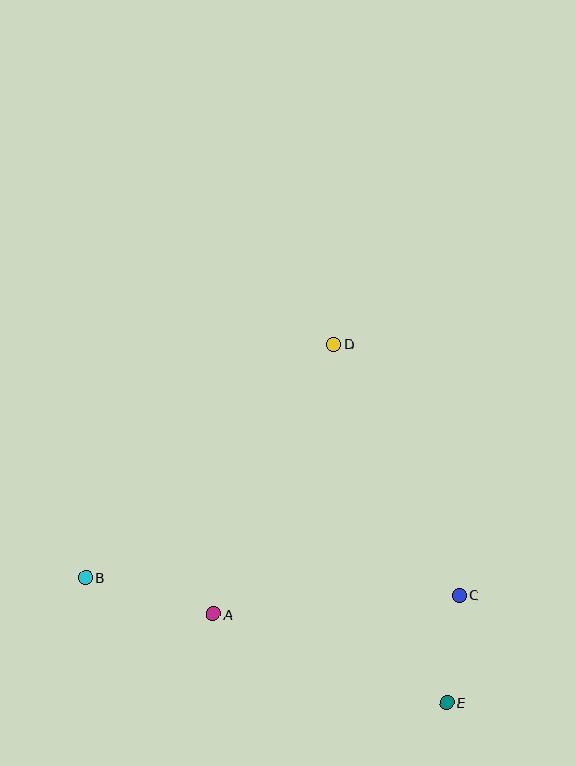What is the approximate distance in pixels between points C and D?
The distance between C and D is approximately 281 pixels.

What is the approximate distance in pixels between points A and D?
The distance between A and D is approximately 295 pixels.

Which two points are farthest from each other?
Points B and E are farthest from each other.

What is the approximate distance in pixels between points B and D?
The distance between B and D is approximately 341 pixels.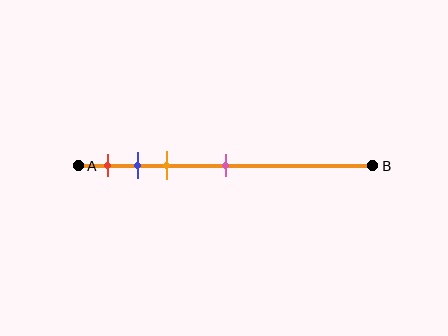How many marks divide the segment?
There are 4 marks dividing the segment.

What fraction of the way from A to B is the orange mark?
The orange mark is approximately 30% (0.3) of the way from A to B.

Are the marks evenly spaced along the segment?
No, the marks are not evenly spaced.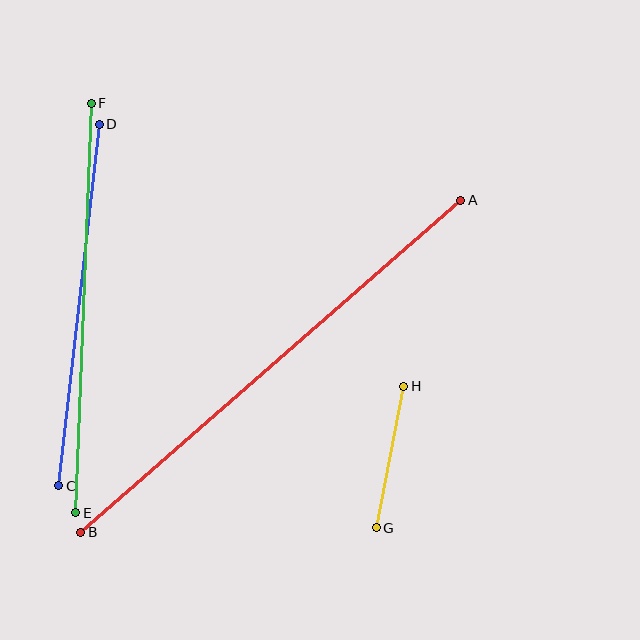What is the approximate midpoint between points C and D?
The midpoint is at approximately (79, 305) pixels.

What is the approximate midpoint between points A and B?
The midpoint is at approximately (271, 366) pixels.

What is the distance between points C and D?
The distance is approximately 364 pixels.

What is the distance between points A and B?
The distance is approximately 505 pixels.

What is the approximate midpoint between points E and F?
The midpoint is at approximately (83, 308) pixels.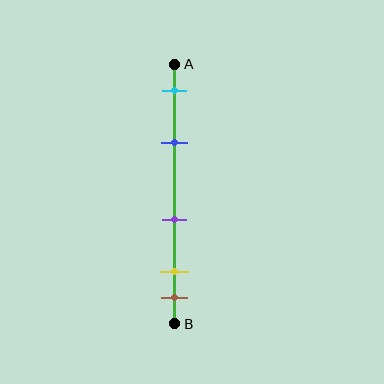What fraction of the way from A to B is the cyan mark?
The cyan mark is approximately 10% (0.1) of the way from A to B.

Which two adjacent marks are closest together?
The yellow and brown marks are the closest adjacent pair.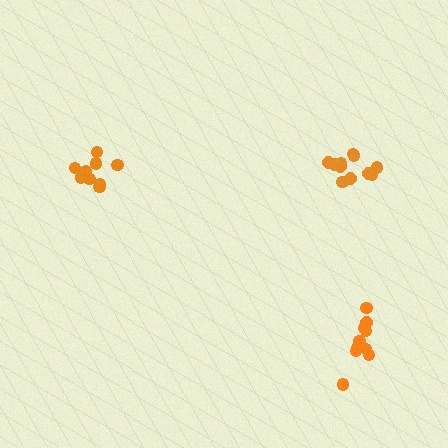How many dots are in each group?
Group 1: 10 dots, Group 2: 9 dots, Group 3: 11 dots (30 total).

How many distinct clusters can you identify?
There are 3 distinct clusters.